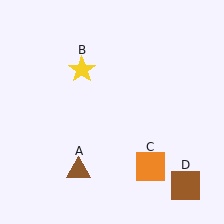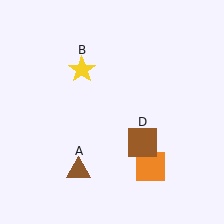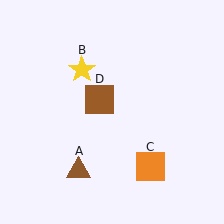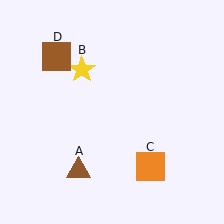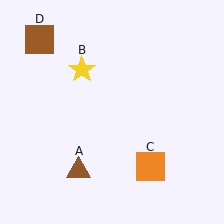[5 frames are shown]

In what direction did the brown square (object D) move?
The brown square (object D) moved up and to the left.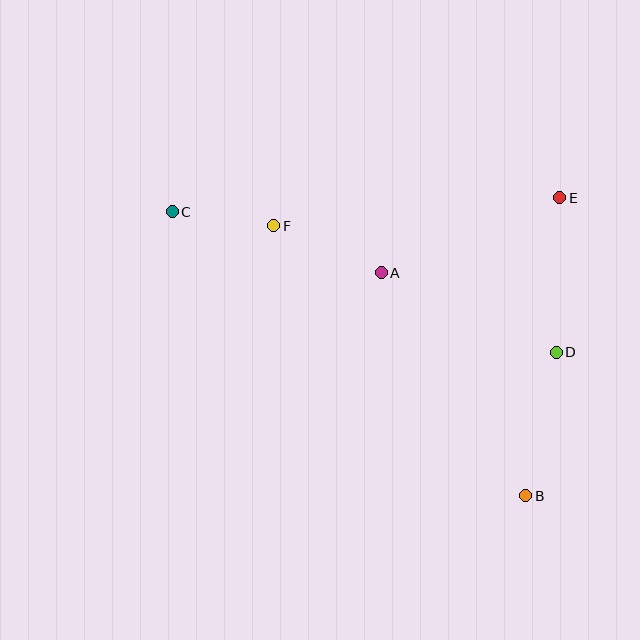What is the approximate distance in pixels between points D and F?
The distance between D and F is approximately 309 pixels.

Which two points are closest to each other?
Points C and F are closest to each other.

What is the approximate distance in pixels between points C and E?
The distance between C and E is approximately 388 pixels.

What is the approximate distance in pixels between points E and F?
The distance between E and F is approximately 287 pixels.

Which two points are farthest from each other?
Points B and C are farthest from each other.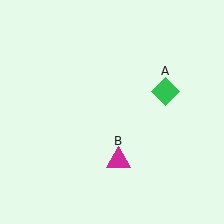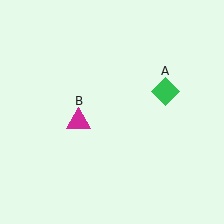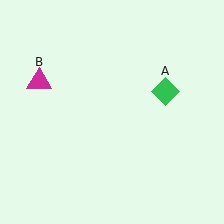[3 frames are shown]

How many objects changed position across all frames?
1 object changed position: magenta triangle (object B).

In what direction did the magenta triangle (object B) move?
The magenta triangle (object B) moved up and to the left.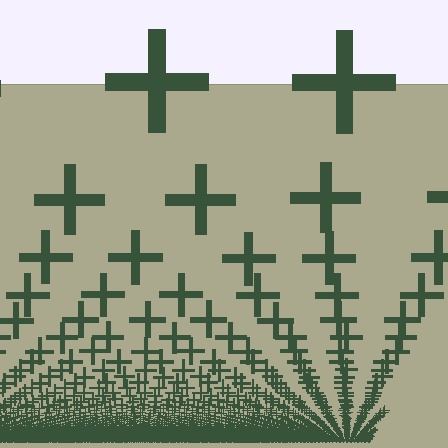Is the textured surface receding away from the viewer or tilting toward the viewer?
The surface appears to tilt toward the viewer. Texture elements get larger and sparser toward the top.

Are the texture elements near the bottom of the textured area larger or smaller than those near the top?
Smaller. The gradient is inverted — elements near the bottom are smaller and denser.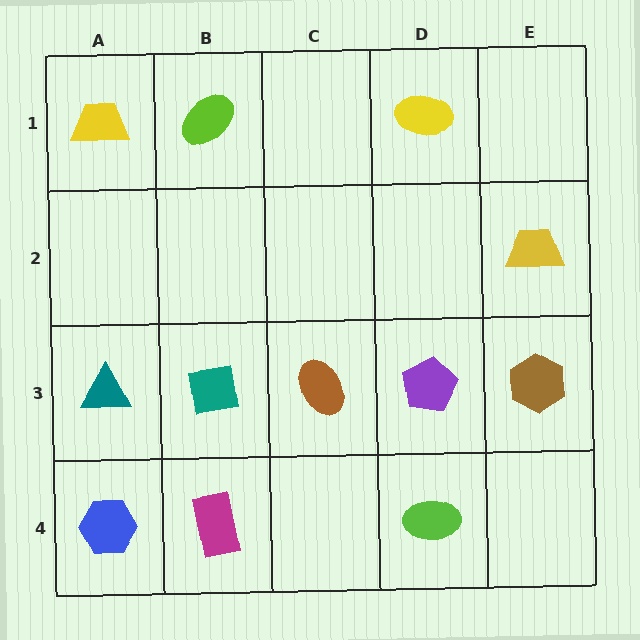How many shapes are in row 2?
1 shape.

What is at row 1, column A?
A yellow trapezoid.